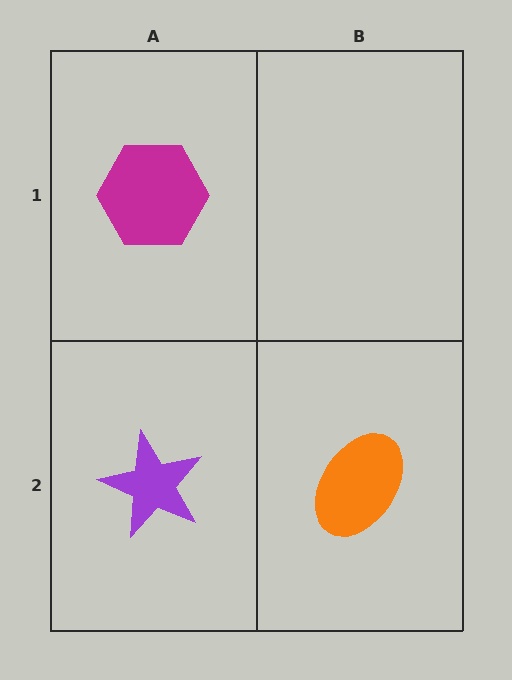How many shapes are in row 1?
1 shape.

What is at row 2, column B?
An orange ellipse.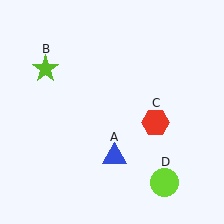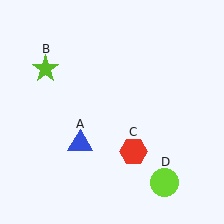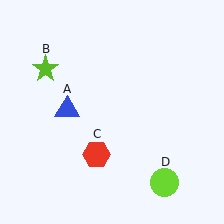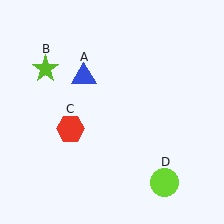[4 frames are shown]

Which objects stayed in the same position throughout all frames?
Lime star (object B) and lime circle (object D) remained stationary.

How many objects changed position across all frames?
2 objects changed position: blue triangle (object A), red hexagon (object C).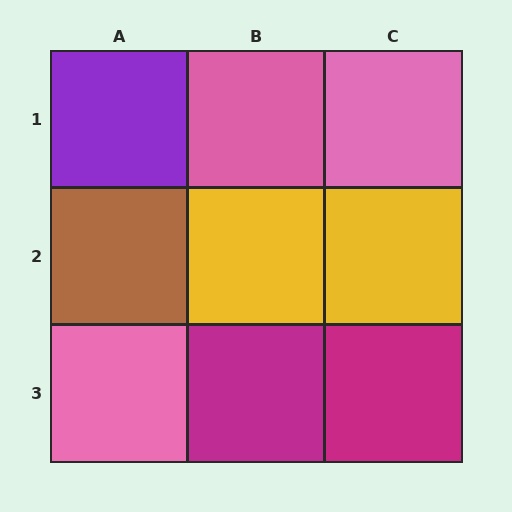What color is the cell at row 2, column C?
Yellow.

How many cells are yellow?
2 cells are yellow.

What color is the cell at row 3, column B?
Magenta.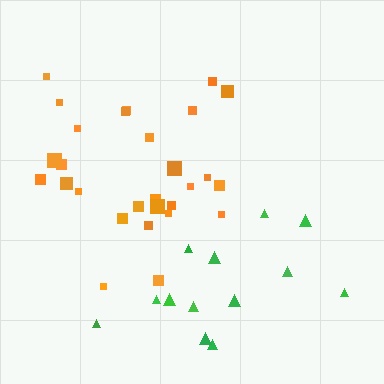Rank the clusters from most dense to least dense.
orange, green.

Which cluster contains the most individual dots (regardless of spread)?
Orange (28).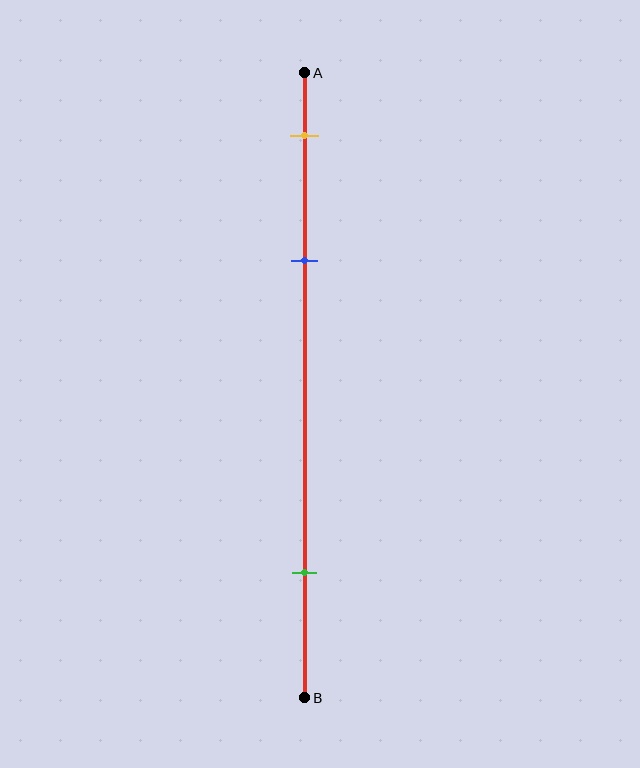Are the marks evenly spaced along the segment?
No, the marks are not evenly spaced.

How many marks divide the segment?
There are 3 marks dividing the segment.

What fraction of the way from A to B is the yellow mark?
The yellow mark is approximately 10% (0.1) of the way from A to B.